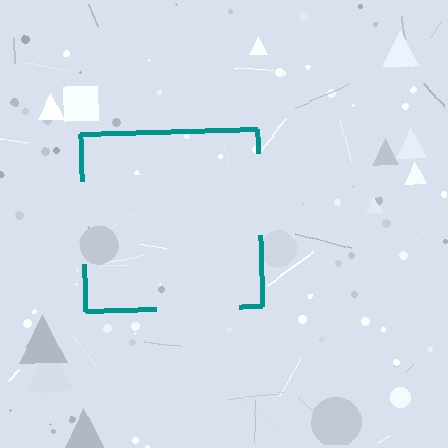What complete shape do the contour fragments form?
The contour fragments form a square.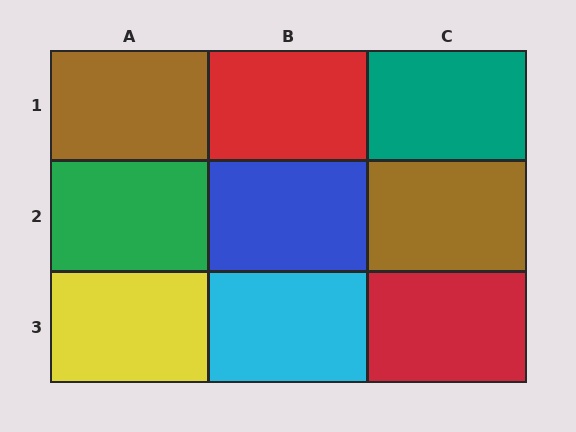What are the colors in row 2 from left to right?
Green, blue, brown.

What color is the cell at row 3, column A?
Yellow.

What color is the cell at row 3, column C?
Red.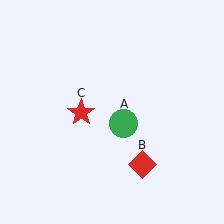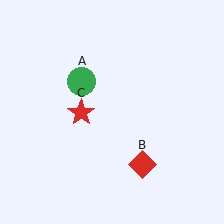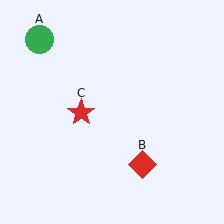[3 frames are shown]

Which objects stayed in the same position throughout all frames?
Red diamond (object B) and red star (object C) remained stationary.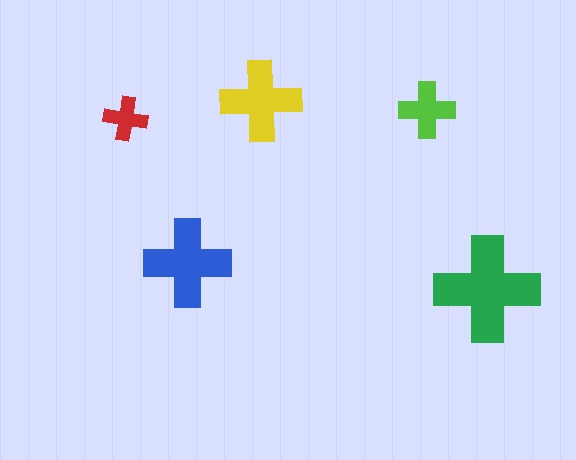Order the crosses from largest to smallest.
the green one, the blue one, the yellow one, the lime one, the red one.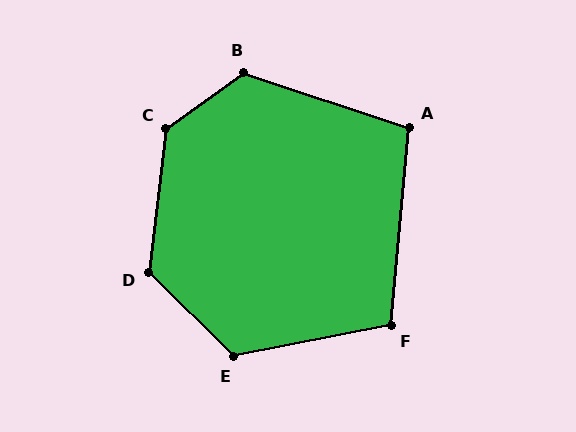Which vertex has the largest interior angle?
C, at approximately 133 degrees.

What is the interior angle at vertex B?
Approximately 126 degrees (obtuse).